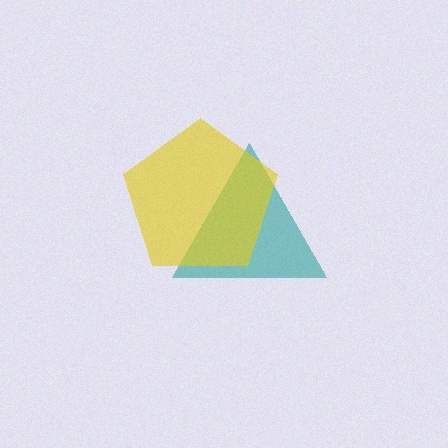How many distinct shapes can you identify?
There are 2 distinct shapes: a teal triangle, a yellow pentagon.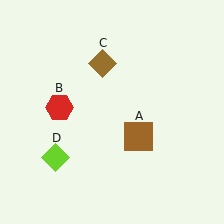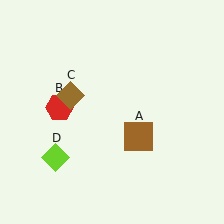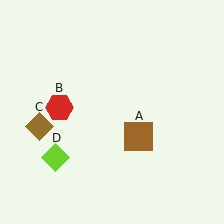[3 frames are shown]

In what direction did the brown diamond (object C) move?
The brown diamond (object C) moved down and to the left.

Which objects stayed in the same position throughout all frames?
Brown square (object A) and red hexagon (object B) and lime diamond (object D) remained stationary.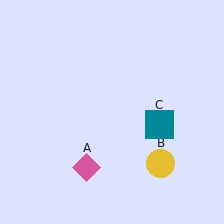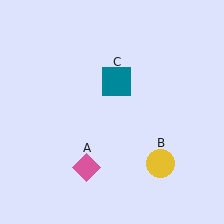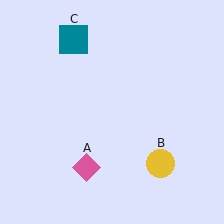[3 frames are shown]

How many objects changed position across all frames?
1 object changed position: teal square (object C).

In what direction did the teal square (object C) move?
The teal square (object C) moved up and to the left.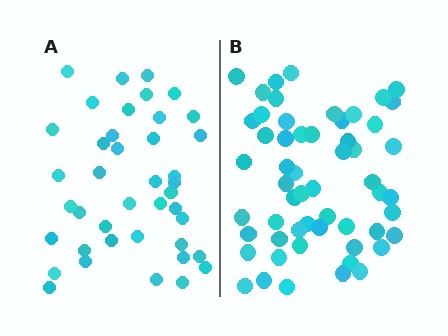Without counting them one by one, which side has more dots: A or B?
Region B (the right region) has more dots.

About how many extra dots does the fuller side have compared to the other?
Region B has approximately 15 more dots than region A.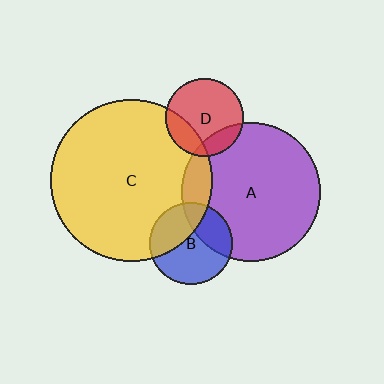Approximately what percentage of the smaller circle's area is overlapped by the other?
Approximately 10%.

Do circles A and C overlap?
Yes.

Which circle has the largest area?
Circle C (yellow).